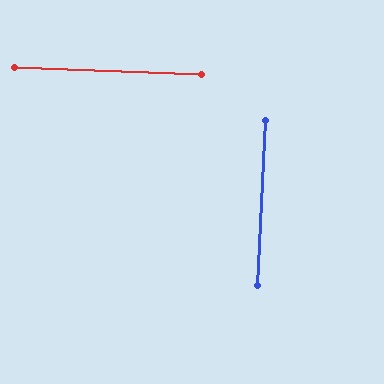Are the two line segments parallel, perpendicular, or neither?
Perpendicular — they meet at approximately 89°.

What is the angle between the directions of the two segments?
Approximately 89 degrees.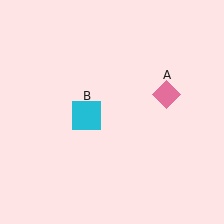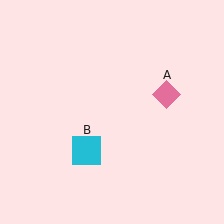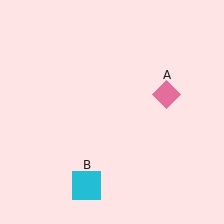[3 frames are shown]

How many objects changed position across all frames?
1 object changed position: cyan square (object B).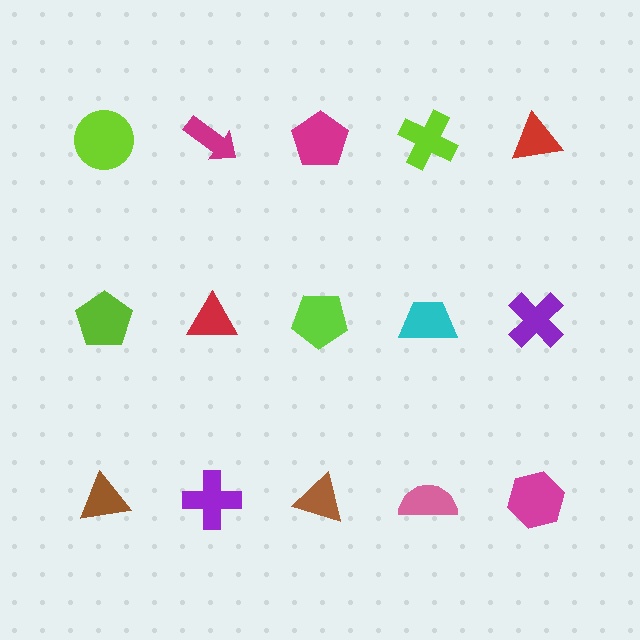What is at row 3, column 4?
A pink semicircle.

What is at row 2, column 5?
A purple cross.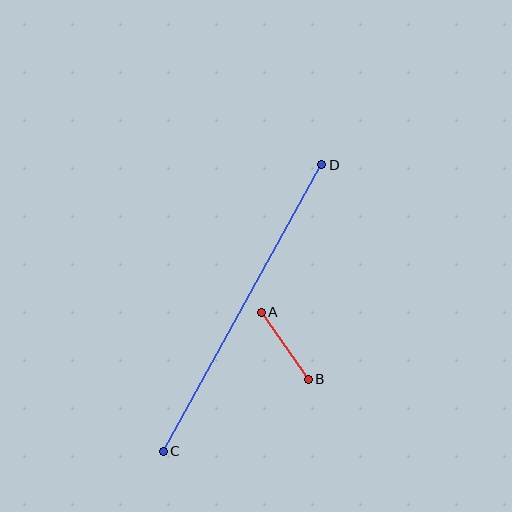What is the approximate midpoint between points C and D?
The midpoint is at approximately (243, 308) pixels.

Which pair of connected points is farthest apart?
Points C and D are farthest apart.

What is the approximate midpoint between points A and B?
The midpoint is at approximately (285, 346) pixels.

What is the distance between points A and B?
The distance is approximately 82 pixels.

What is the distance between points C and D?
The distance is approximately 328 pixels.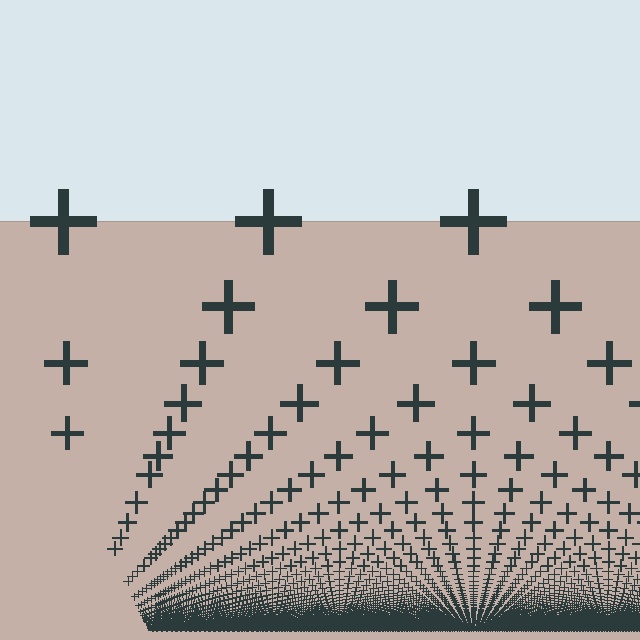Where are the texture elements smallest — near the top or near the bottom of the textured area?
Near the bottom.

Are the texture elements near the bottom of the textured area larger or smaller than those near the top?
Smaller. The gradient is inverted — elements near the bottom are smaller and denser.